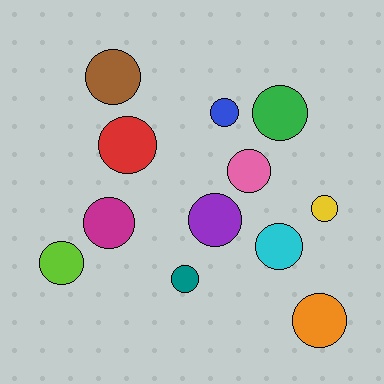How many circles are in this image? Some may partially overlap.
There are 12 circles.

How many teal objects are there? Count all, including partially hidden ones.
There is 1 teal object.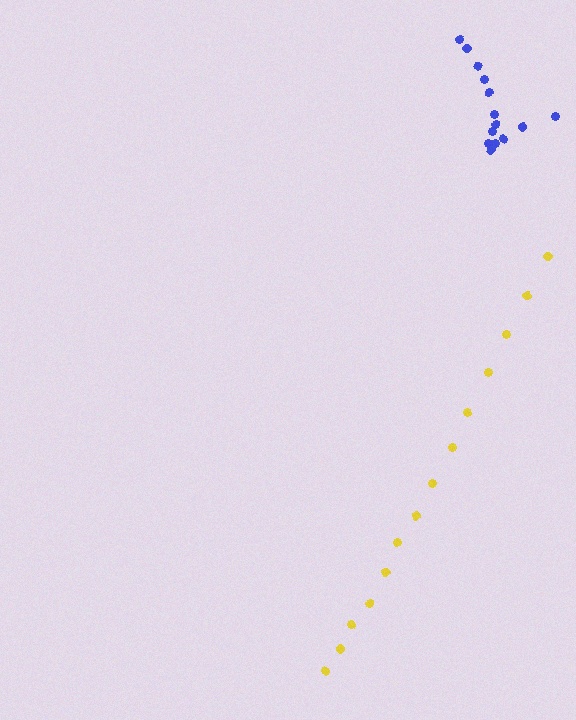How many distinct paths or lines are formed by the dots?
There are 2 distinct paths.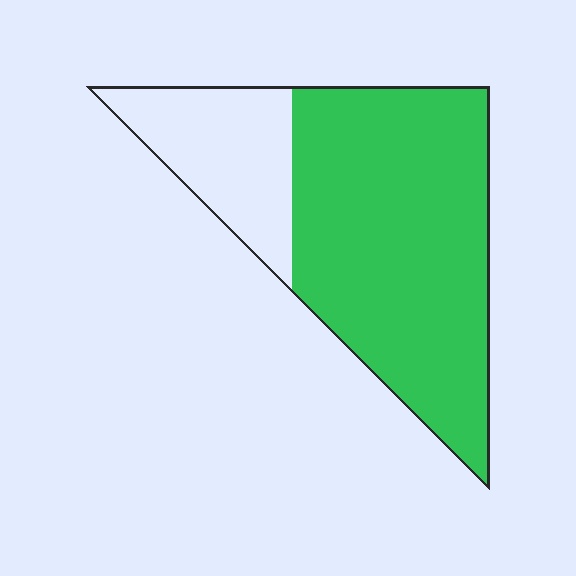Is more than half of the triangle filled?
Yes.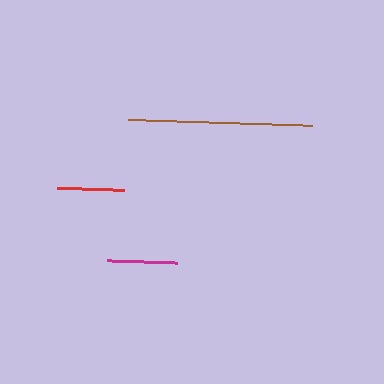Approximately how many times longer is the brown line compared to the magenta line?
The brown line is approximately 2.6 times the length of the magenta line.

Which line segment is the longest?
The brown line is the longest at approximately 184 pixels.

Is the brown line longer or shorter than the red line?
The brown line is longer than the red line.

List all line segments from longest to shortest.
From longest to shortest: brown, magenta, red.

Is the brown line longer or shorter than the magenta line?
The brown line is longer than the magenta line.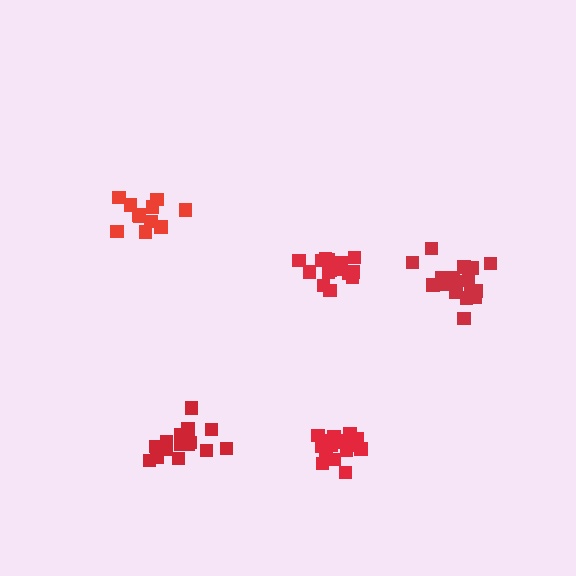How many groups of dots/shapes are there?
There are 5 groups.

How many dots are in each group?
Group 1: 15 dots, Group 2: 11 dots, Group 3: 17 dots, Group 4: 17 dots, Group 5: 17 dots (77 total).